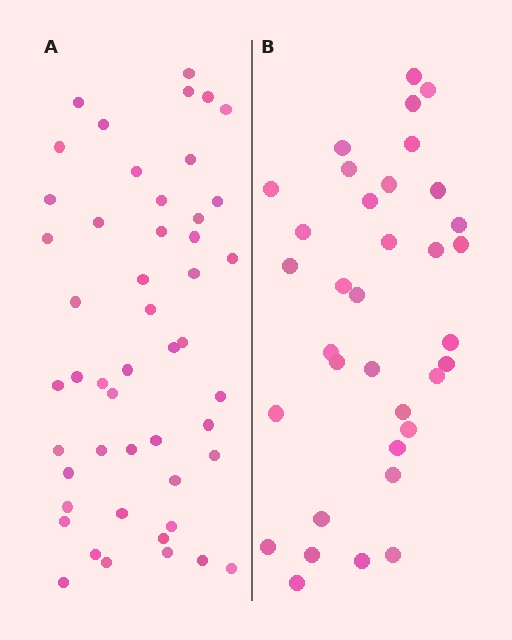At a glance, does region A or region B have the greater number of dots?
Region A (the left region) has more dots.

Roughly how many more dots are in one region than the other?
Region A has approximately 15 more dots than region B.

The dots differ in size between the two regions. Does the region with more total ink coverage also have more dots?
No. Region B has more total ink coverage because its dots are larger, but region A actually contains more individual dots. Total area can be misleading — the number of items is what matters here.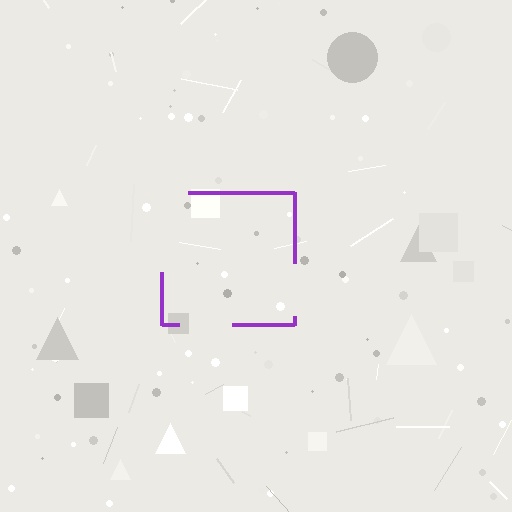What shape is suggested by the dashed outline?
The dashed outline suggests a square.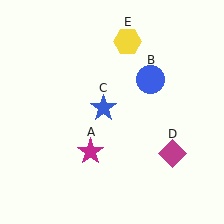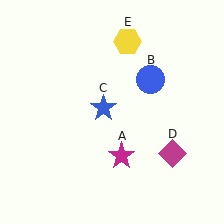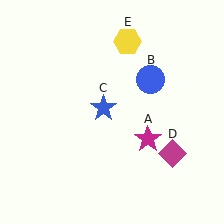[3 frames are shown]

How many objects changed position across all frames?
1 object changed position: magenta star (object A).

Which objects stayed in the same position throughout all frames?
Blue circle (object B) and blue star (object C) and magenta diamond (object D) and yellow hexagon (object E) remained stationary.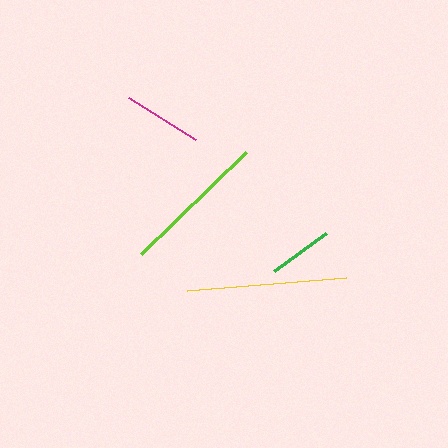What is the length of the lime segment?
The lime segment is approximately 146 pixels long.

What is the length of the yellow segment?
The yellow segment is approximately 160 pixels long.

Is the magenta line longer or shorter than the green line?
The magenta line is longer than the green line.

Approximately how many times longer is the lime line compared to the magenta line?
The lime line is approximately 1.8 times the length of the magenta line.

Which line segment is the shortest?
The green line is the shortest at approximately 64 pixels.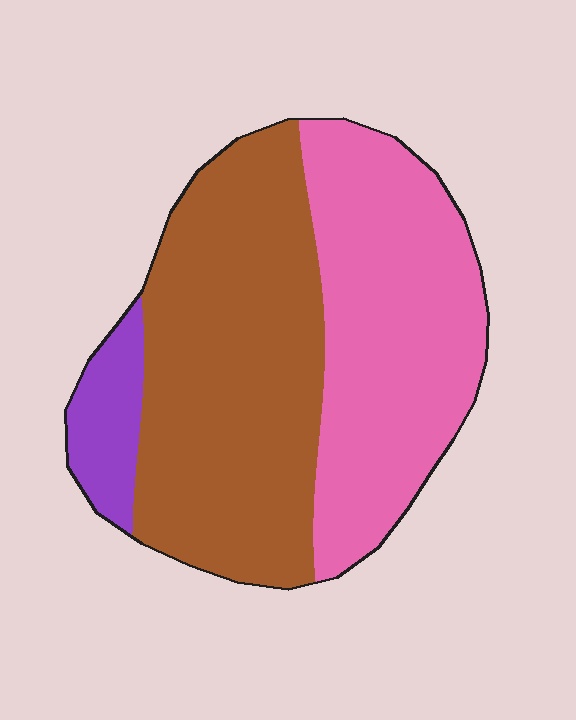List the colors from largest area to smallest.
From largest to smallest: brown, pink, purple.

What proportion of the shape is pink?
Pink takes up about two fifths (2/5) of the shape.